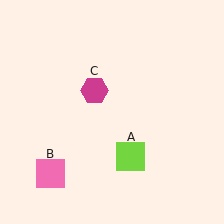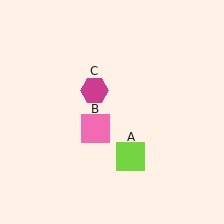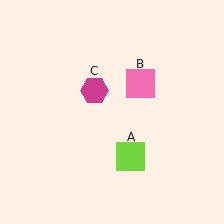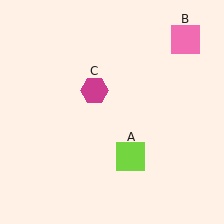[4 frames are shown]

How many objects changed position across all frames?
1 object changed position: pink square (object B).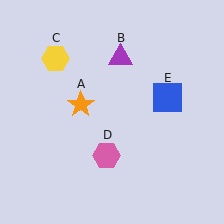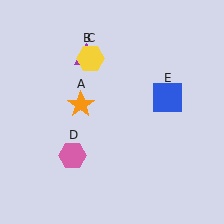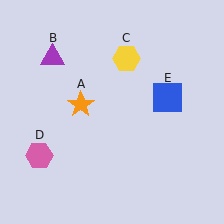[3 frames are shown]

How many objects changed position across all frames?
3 objects changed position: purple triangle (object B), yellow hexagon (object C), pink hexagon (object D).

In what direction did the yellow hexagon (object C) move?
The yellow hexagon (object C) moved right.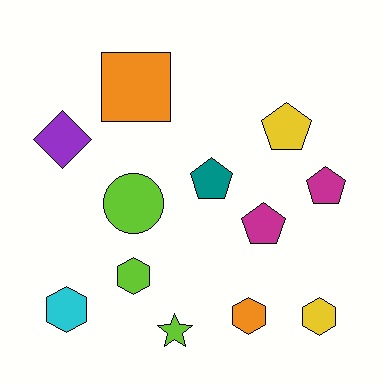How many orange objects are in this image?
There are 2 orange objects.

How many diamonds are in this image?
There is 1 diamond.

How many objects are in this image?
There are 12 objects.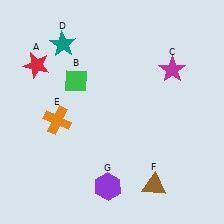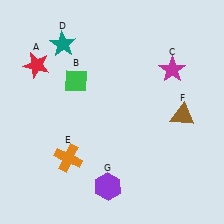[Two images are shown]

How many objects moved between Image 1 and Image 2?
2 objects moved between the two images.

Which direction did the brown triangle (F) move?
The brown triangle (F) moved up.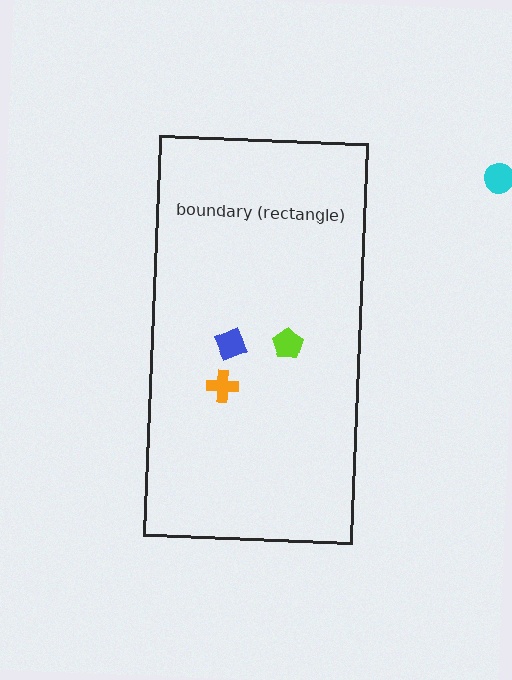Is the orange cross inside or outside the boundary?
Inside.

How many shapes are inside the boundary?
3 inside, 1 outside.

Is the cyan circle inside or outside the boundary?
Outside.